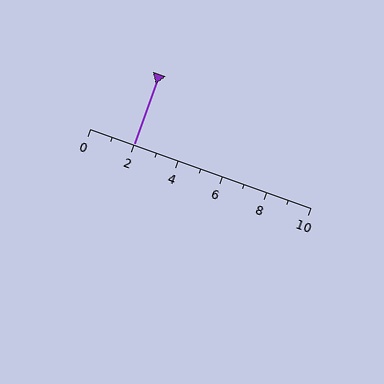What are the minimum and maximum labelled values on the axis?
The axis runs from 0 to 10.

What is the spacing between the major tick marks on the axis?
The major ticks are spaced 2 apart.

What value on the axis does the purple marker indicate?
The marker indicates approximately 2.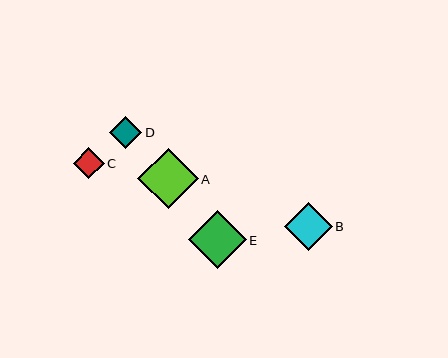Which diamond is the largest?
Diamond A is the largest with a size of approximately 60 pixels.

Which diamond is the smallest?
Diamond C is the smallest with a size of approximately 31 pixels.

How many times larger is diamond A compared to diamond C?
Diamond A is approximately 1.9 times the size of diamond C.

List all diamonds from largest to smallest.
From largest to smallest: A, E, B, D, C.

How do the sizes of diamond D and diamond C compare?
Diamond D and diamond C are approximately the same size.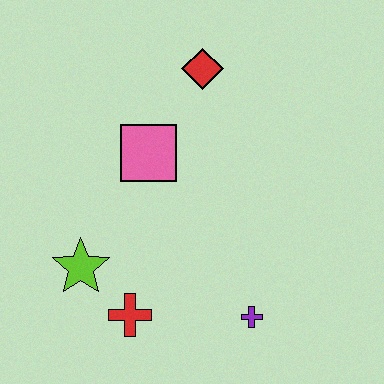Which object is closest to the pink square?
The red diamond is closest to the pink square.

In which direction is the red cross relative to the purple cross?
The red cross is to the left of the purple cross.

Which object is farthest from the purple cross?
The red diamond is farthest from the purple cross.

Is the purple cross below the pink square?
Yes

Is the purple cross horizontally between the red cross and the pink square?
No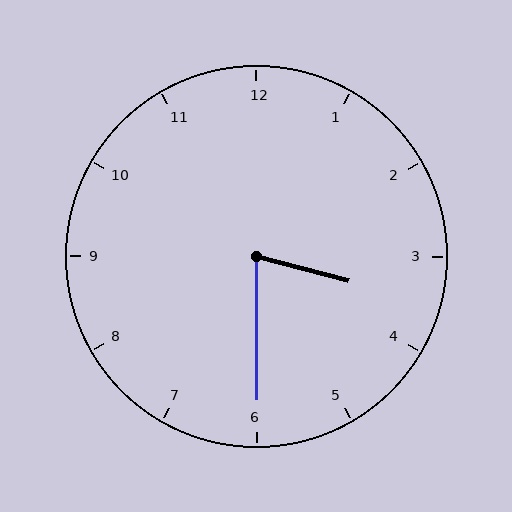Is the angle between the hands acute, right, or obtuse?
It is acute.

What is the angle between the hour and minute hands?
Approximately 75 degrees.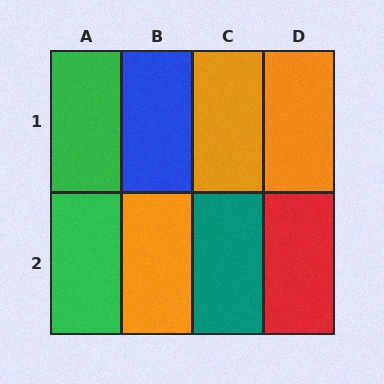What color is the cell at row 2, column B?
Orange.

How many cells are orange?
3 cells are orange.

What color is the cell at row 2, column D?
Red.